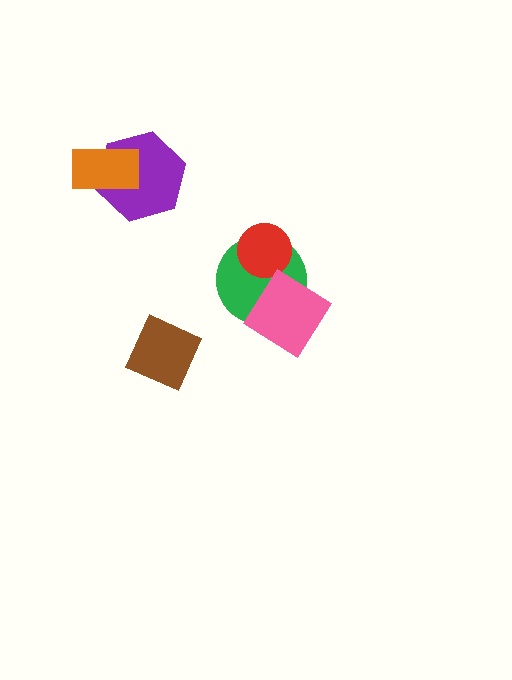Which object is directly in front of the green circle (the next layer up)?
The red circle is directly in front of the green circle.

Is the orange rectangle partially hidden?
No, no other shape covers it.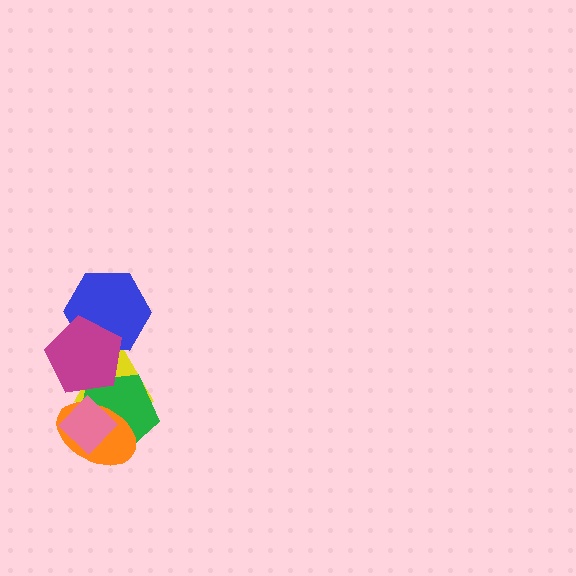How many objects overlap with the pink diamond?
3 objects overlap with the pink diamond.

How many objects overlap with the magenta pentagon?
3 objects overlap with the magenta pentagon.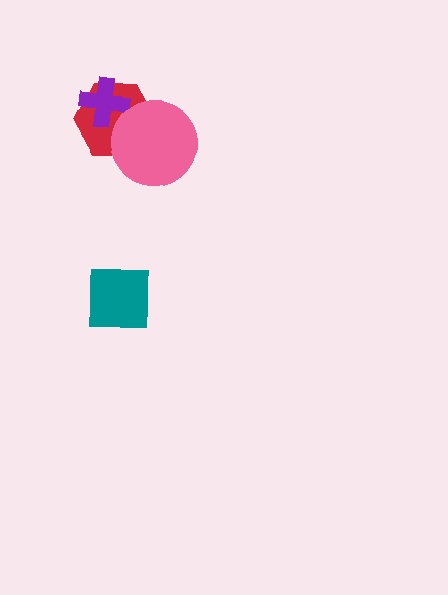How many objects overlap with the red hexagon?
2 objects overlap with the red hexagon.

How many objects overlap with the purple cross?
1 object overlaps with the purple cross.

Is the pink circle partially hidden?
No, no other shape covers it.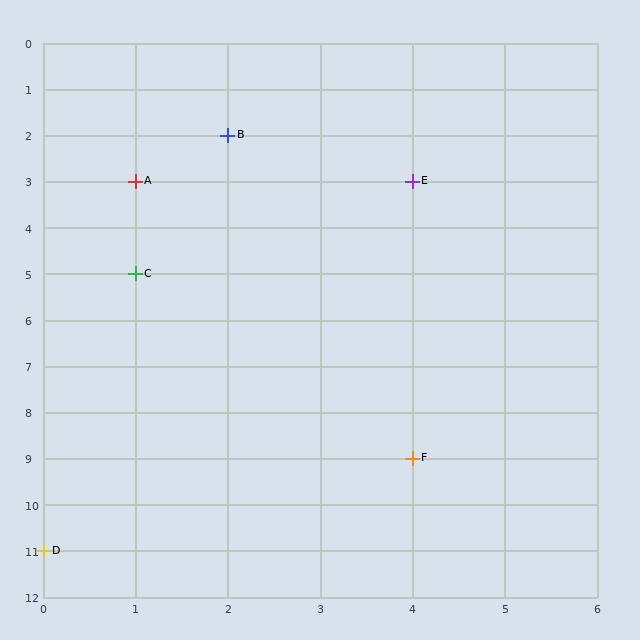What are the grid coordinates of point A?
Point A is at grid coordinates (1, 3).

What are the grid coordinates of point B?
Point B is at grid coordinates (2, 2).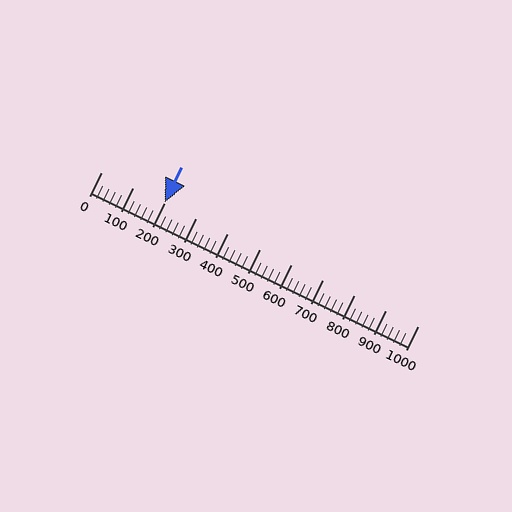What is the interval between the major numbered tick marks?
The major tick marks are spaced 100 units apart.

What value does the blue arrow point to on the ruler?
The blue arrow points to approximately 200.